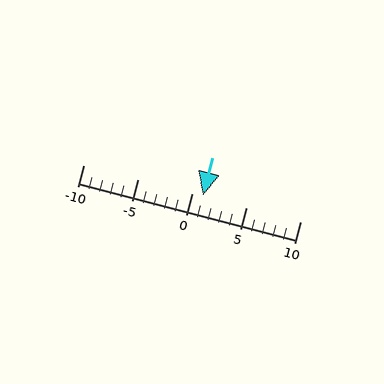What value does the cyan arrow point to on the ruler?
The cyan arrow points to approximately 1.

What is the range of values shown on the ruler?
The ruler shows values from -10 to 10.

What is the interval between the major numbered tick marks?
The major tick marks are spaced 5 units apart.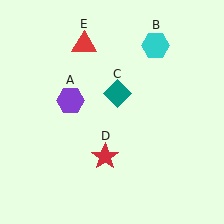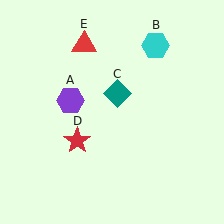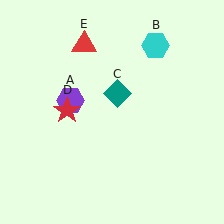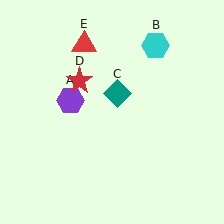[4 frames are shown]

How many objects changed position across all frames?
1 object changed position: red star (object D).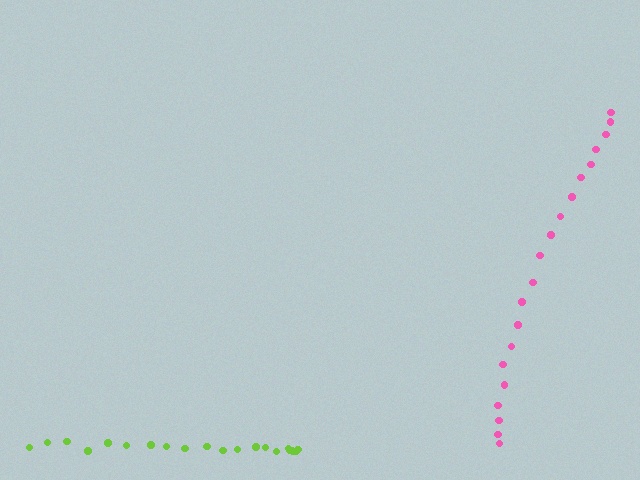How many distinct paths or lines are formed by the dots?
There are 2 distinct paths.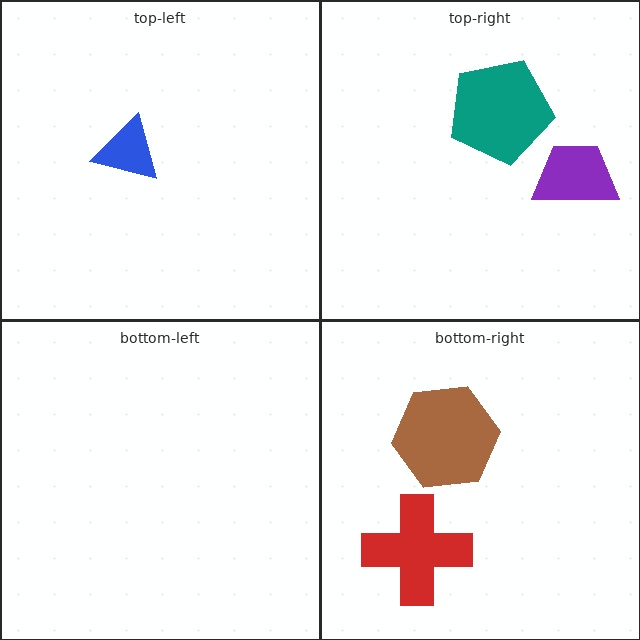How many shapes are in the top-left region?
1.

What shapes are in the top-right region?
The purple trapezoid, the teal pentagon.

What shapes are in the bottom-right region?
The brown hexagon, the red cross.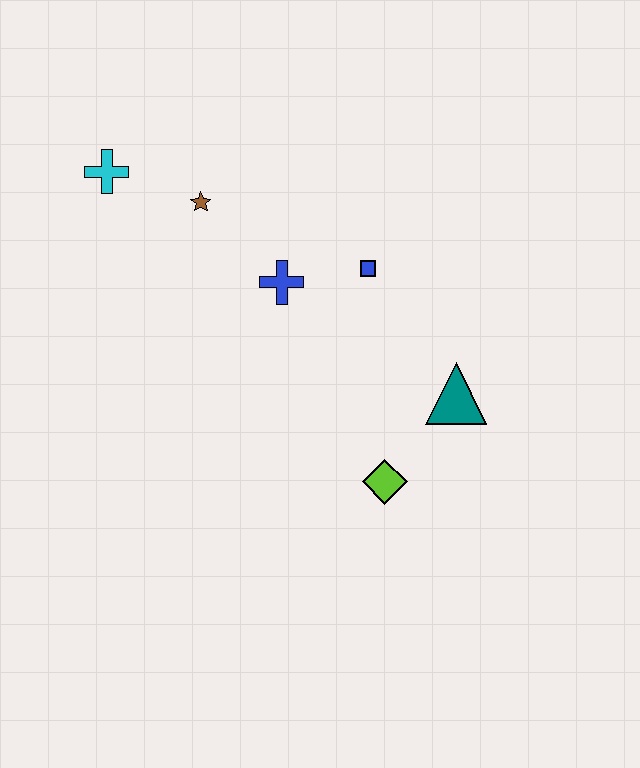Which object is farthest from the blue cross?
The lime diamond is farthest from the blue cross.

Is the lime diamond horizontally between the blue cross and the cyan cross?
No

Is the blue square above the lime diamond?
Yes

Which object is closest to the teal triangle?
The lime diamond is closest to the teal triangle.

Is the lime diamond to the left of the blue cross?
No